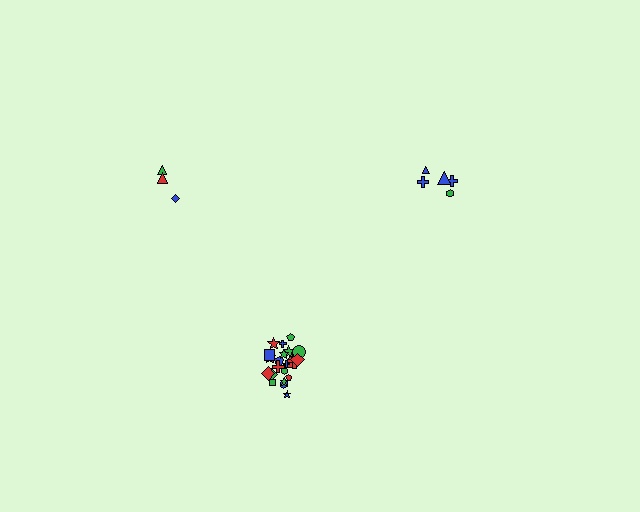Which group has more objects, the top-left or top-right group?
The top-right group.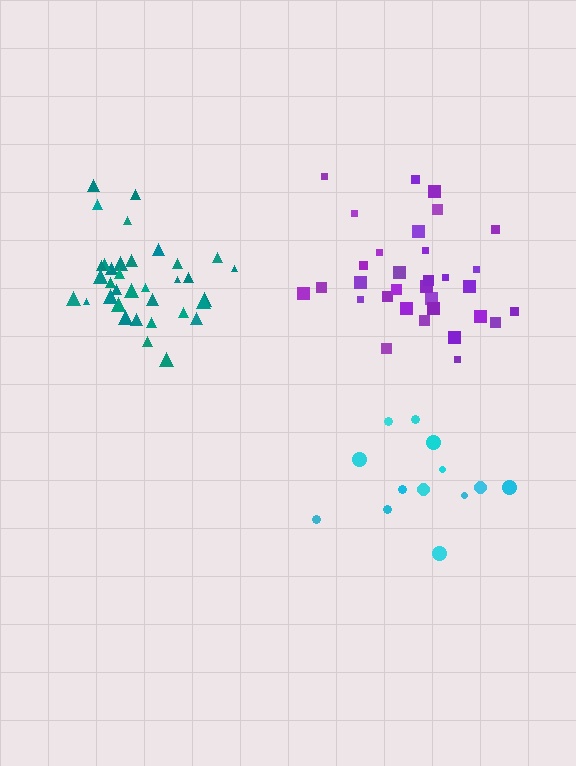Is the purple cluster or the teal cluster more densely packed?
Teal.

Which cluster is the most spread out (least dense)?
Cyan.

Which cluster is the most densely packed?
Teal.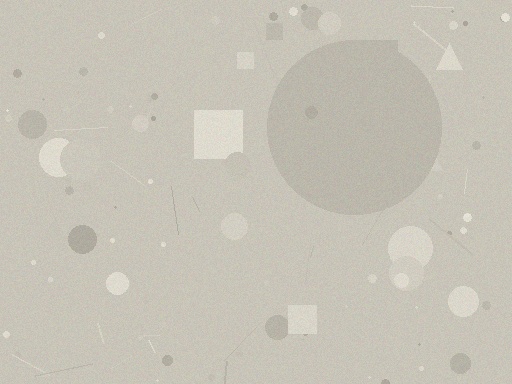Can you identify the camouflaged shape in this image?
The camouflaged shape is a circle.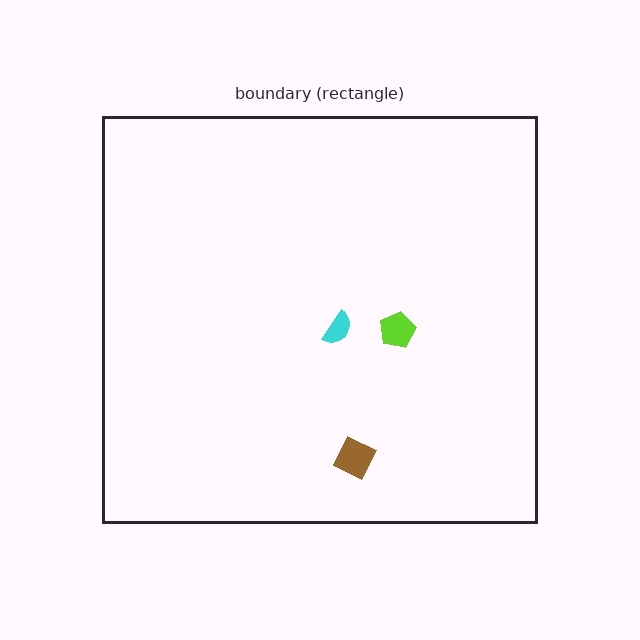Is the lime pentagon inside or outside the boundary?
Inside.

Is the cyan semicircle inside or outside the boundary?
Inside.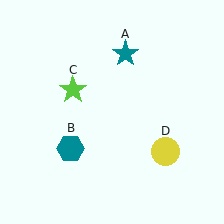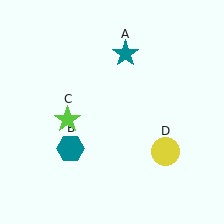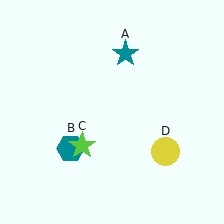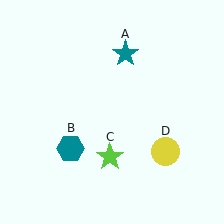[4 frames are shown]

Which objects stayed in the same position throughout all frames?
Teal star (object A) and teal hexagon (object B) and yellow circle (object D) remained stationary.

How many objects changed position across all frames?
1 object changed position: lime star (object C).